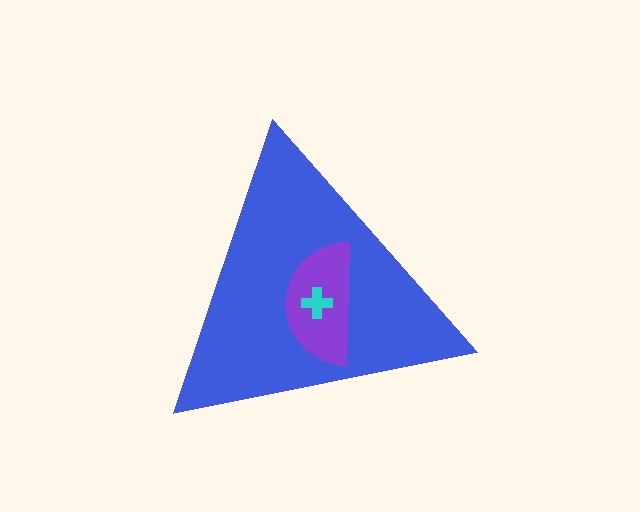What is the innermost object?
The cyan cross.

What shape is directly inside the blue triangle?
The purple semicircle.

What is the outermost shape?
The blue triangle.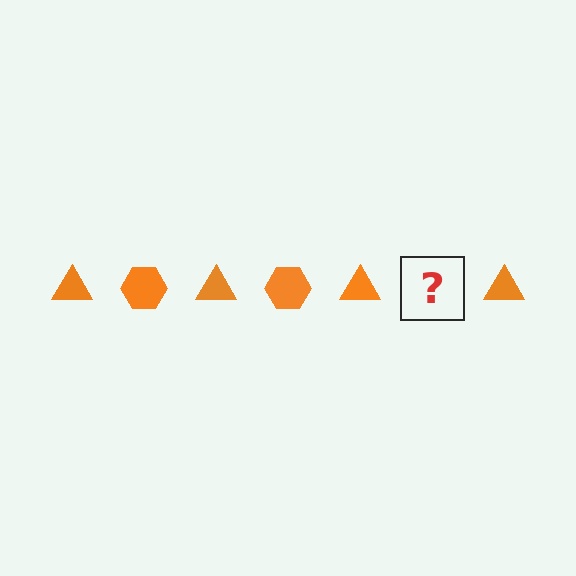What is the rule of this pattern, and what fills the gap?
The rule is that the pattern cycles through triangle, hexagon shapes in orange. The gap should be filled with an orange hexagon.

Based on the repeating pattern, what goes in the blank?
The blank should be an orange hexagon.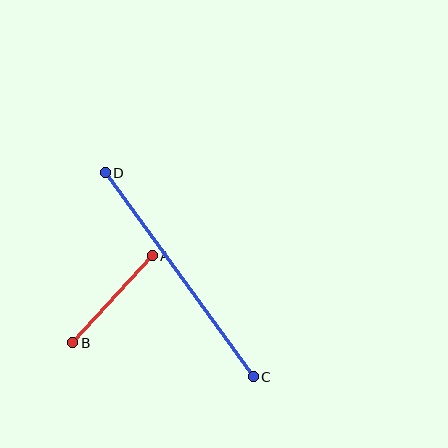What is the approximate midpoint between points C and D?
The midpoint is at approximately (179, 275) pixels.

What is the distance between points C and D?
The distance is approximately 252 pixels.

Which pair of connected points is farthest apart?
Points C and D are farthest apart.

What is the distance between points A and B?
The distance is approximately 118 pixels.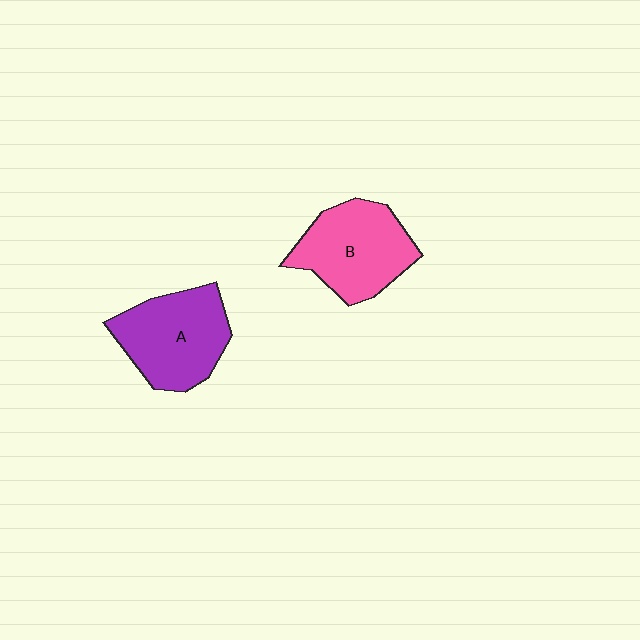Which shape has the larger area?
Shape A (purple).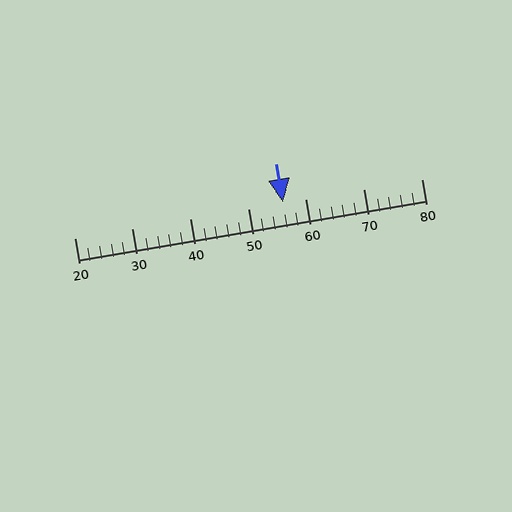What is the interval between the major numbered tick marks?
The major tick marks are spaced 10 units apart.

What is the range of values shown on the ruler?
The ruler shows values from 20 to 80.